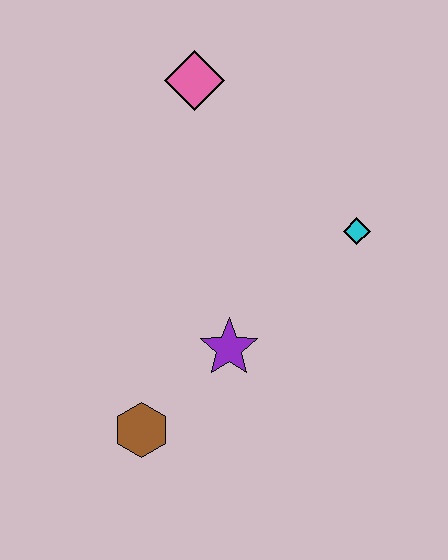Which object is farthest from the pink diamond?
The brown hexagon is farthest from the pink diamond.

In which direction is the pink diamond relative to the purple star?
The pink diamond is above the purple star.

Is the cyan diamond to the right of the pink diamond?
Yes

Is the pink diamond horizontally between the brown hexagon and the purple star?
Yes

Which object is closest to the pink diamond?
The cyan diamond is closest to the pink diamond.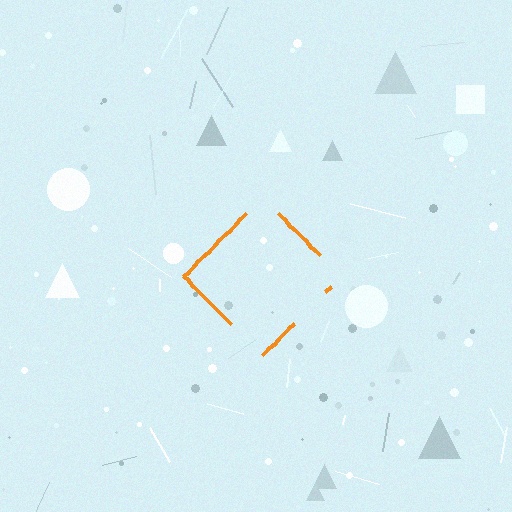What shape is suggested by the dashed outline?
The dashed outline suggests a diamond.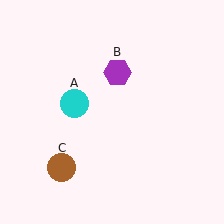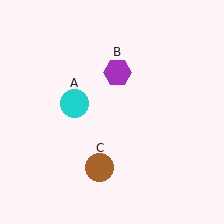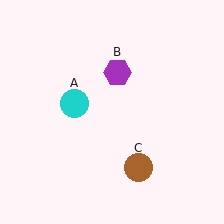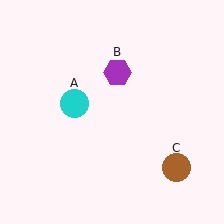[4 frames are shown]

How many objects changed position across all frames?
1 object changed position: brown circle (object C).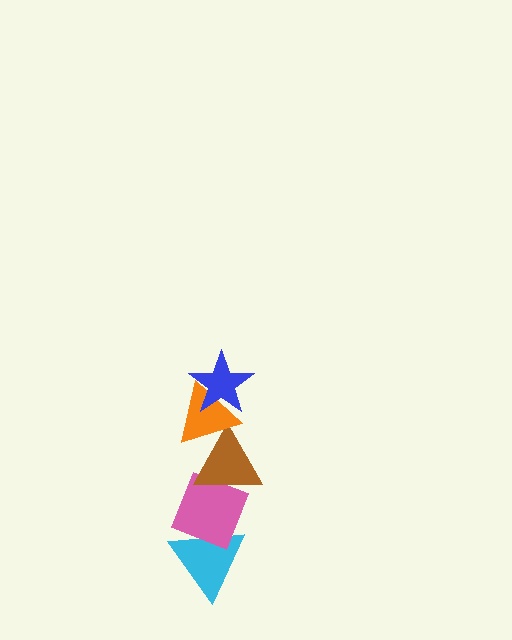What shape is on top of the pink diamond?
The brown triangle is on top of the pink diamond.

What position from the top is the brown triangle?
The brown triangle is 3rd from the top.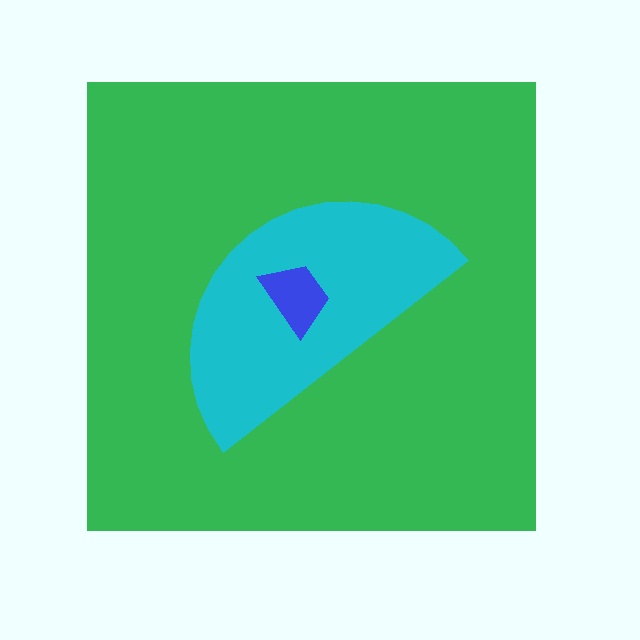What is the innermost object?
The blue trapezoid.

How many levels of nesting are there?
3.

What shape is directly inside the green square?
The cyan semicircle.